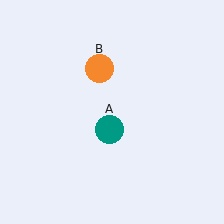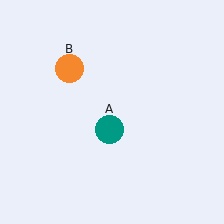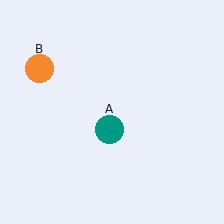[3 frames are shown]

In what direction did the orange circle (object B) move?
The orange circle (object B) moved left.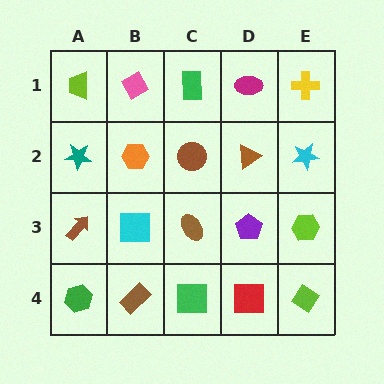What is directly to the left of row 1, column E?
A magenta ellipse.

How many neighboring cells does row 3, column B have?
4.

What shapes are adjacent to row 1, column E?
A cyan star (row 2, column E), a magenta ellipse (row 1, column D).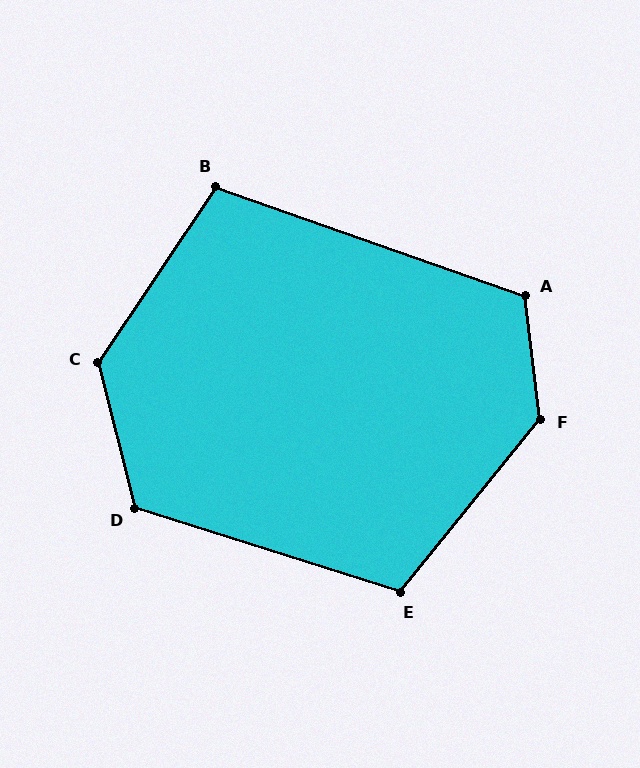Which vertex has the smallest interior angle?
B, at approximately 104 degrees.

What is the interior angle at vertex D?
Approximately 122 degrees (obtuse).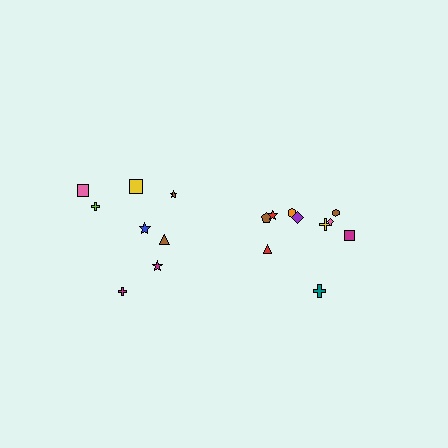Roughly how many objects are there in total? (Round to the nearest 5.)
Roughly 20 objects in total.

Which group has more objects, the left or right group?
The right group.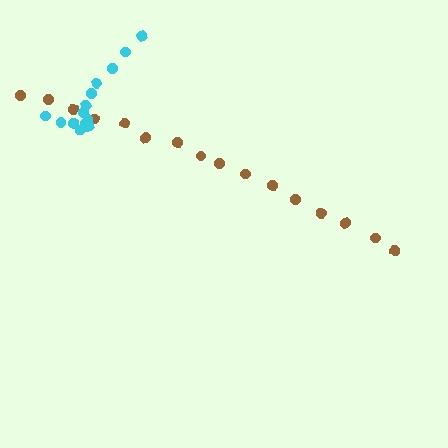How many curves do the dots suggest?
There are 2 distinct paths.